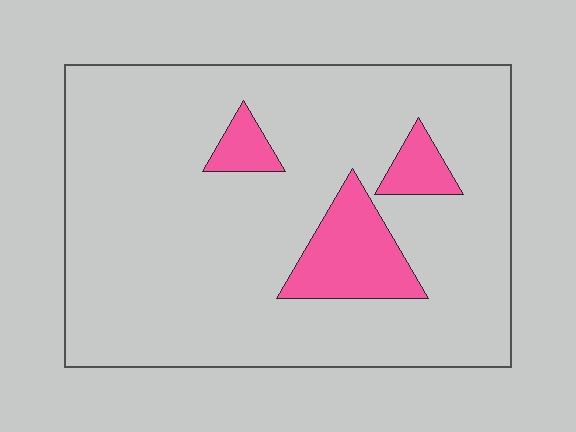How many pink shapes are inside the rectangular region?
3.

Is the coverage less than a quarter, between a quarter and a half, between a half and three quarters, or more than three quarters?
Less than a quarter.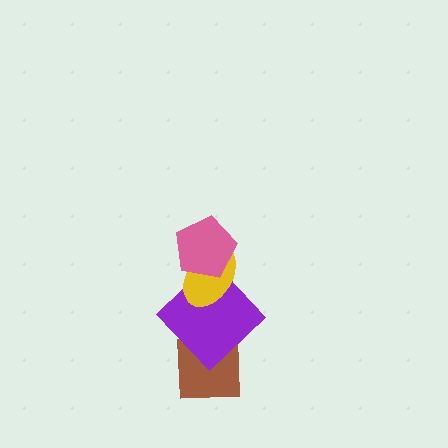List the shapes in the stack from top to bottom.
From top to bottom: the pink pentagon, the yellow ellipse, the purple diamond, the brown square.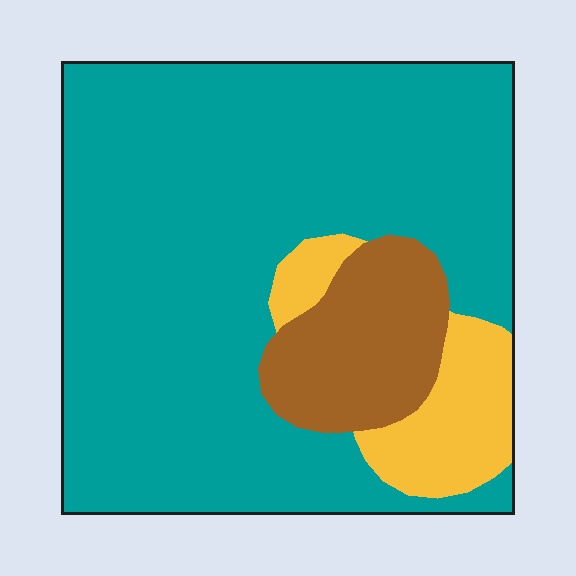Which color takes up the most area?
Teal, at roughly 75%.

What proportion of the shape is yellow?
Yellow covers 11% of the shape.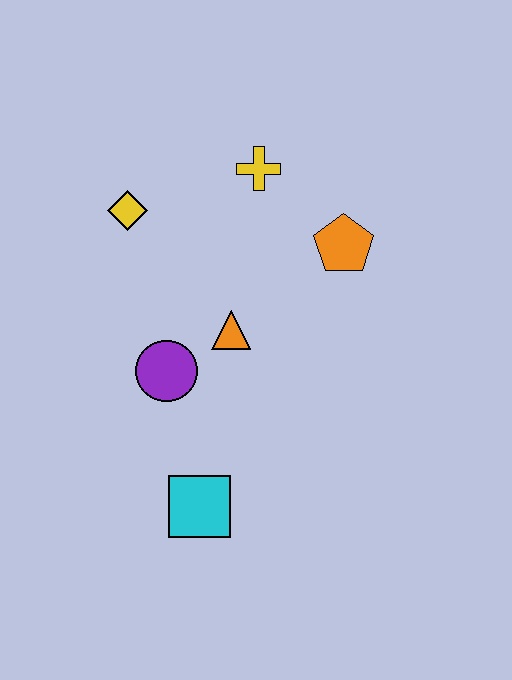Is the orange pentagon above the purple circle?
Yes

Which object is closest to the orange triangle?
The purple circle is closest to the orange triangle.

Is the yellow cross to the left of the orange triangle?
No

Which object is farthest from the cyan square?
The yellow cross is farthest from the cyan square.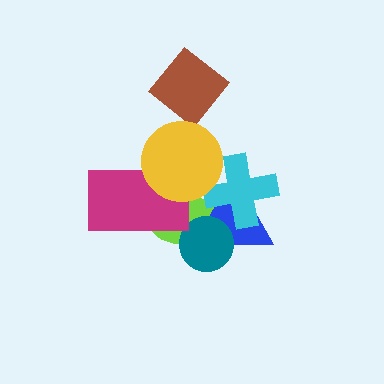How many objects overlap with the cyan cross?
3 objects overlap with the cyan cross.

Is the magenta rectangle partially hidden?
Yes, it is partially covered by another shape.